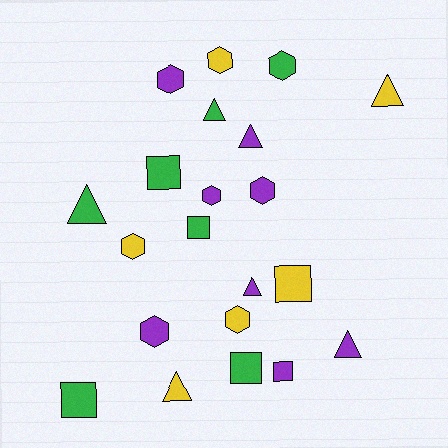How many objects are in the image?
There are 21 objects.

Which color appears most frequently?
Purple, with 8 objects.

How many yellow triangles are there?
There are 2 yellow triangles.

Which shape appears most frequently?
Hexagon, with 8 objects.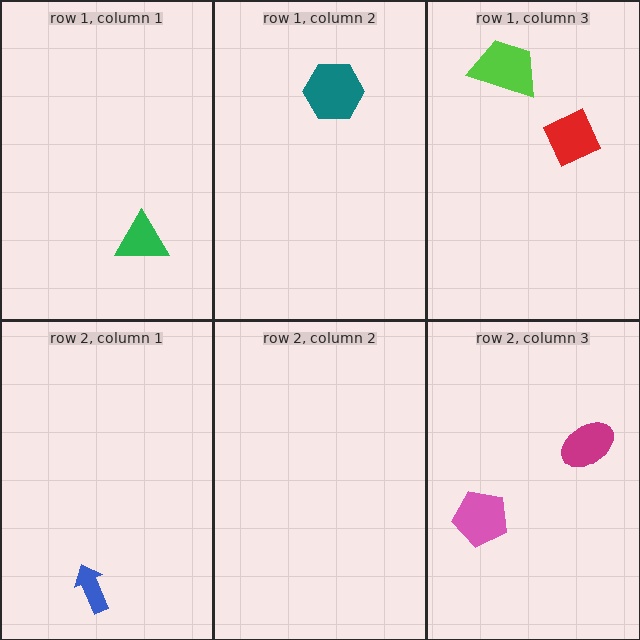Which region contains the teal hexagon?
The row 1, column 2 region.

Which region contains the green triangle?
The row 1, column 1 region.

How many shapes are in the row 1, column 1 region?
1.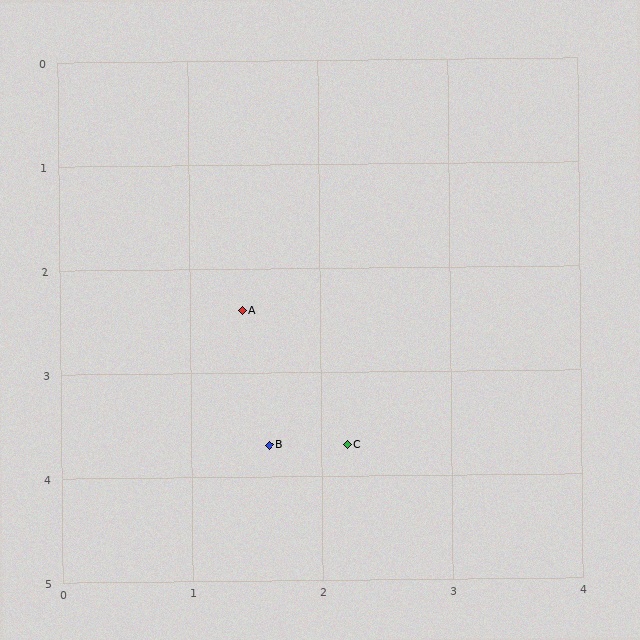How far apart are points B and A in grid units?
Points B and A are about 1.3 grid units apart.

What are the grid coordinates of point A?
Point A is at approximately (1.4, 2.4).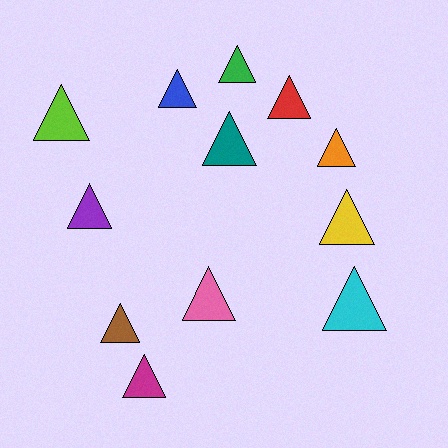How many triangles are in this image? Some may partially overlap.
There are 12 triangles.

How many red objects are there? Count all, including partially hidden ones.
There is 1 red object.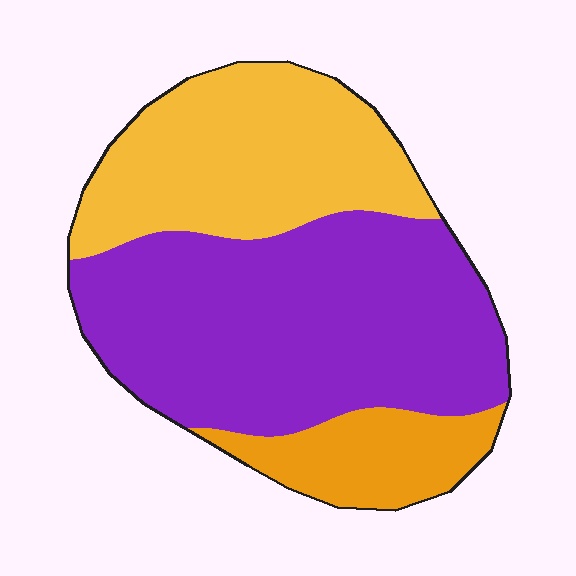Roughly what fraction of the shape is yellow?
Yellow takes up between a sixth and a third of the shape.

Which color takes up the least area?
Orange, at roughly 15%.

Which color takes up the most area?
Purple, at roughly 55%.